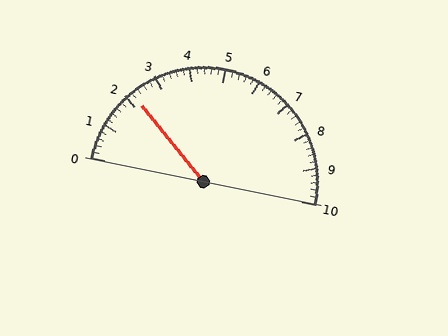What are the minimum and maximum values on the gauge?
The gauge ranges from 0 to 10.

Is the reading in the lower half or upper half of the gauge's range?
The reading is in the lower half of the range (0 to 10).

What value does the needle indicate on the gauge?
The needle indicates approximately 2.2.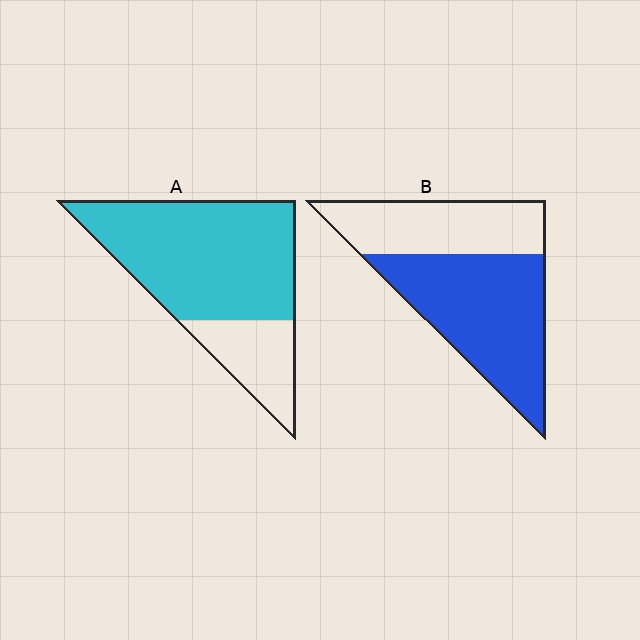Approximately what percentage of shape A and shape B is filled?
A is approximately 75% and B is approximately 60%.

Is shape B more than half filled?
Yes.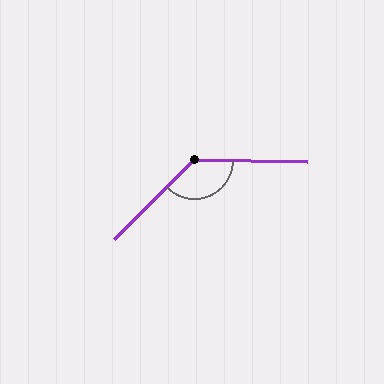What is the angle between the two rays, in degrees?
Approximately 134 degrees.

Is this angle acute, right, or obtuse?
It is obtuse.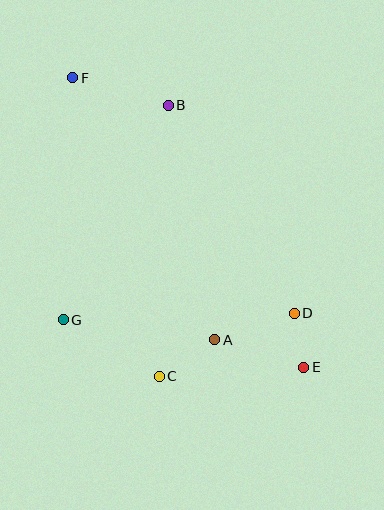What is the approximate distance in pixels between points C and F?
The distance between C and F is approximately 311 pixels.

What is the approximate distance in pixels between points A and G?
The distance between A and G is approximately 153 pixels.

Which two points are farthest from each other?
Points E and F are farthest from each other.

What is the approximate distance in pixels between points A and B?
The distance between A and B is approximately 239 pixels.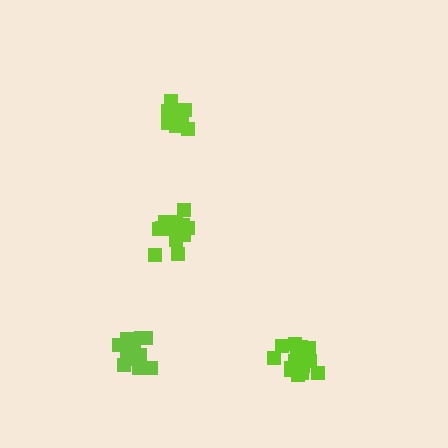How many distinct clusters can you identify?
There are 4 distinct clusters.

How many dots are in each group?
Group 1: 13 dots, Group 2: 13 dots, Group 3: 17 dots, Group 4: 13 dots (56 total).